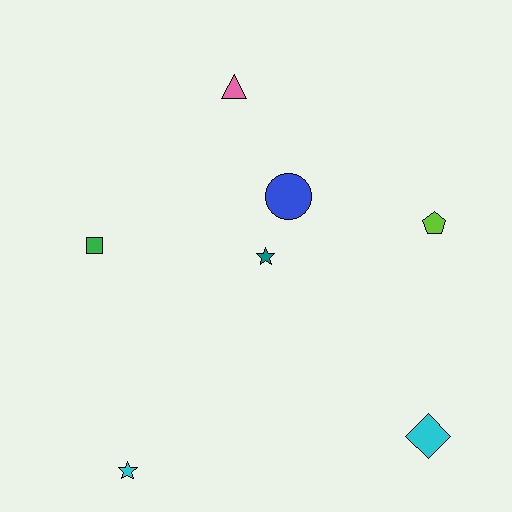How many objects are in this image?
There are 7 objects.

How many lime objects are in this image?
There is 1 lime object.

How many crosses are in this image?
There are no crosses.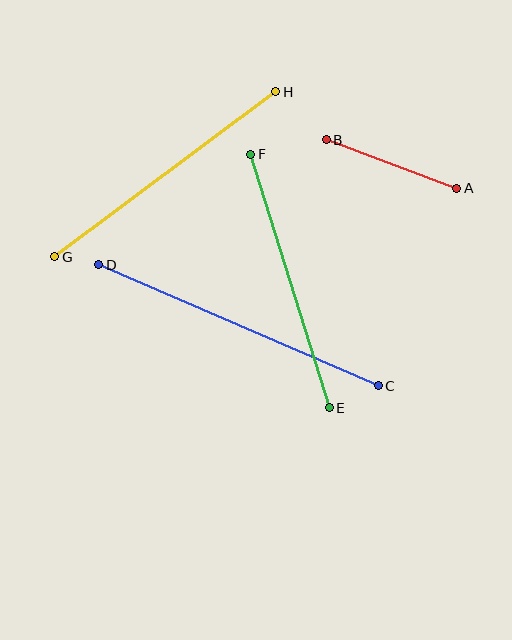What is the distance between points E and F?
The distance is approximately 266 pixels.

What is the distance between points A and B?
The distance is approximately 139 pixels.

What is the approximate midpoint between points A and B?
The midpoint is at approximately (391, 164) pixels.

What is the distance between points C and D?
The distance is approximately 305 pixels.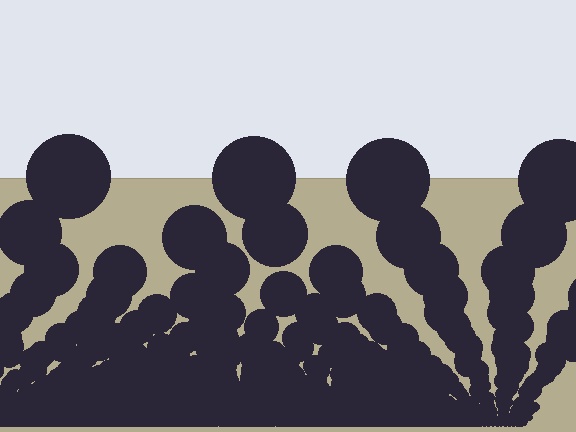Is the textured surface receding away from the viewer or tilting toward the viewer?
The surface appears to tilt toward the viewer. Texture elements get larger and sparser toward the top.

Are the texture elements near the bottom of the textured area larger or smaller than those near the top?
Smaller. The gradient is inverted — elements near the bottom are smaller and denser.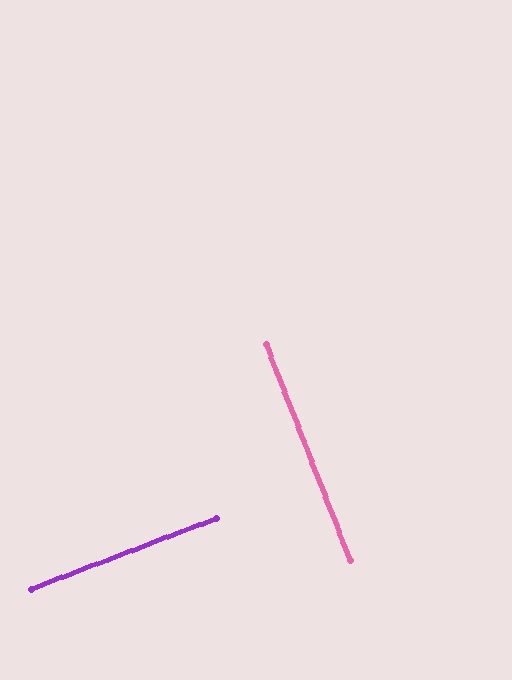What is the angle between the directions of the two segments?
Approximately 90 degrees.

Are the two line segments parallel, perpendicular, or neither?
Perpendicular — they meet at approximately 90°.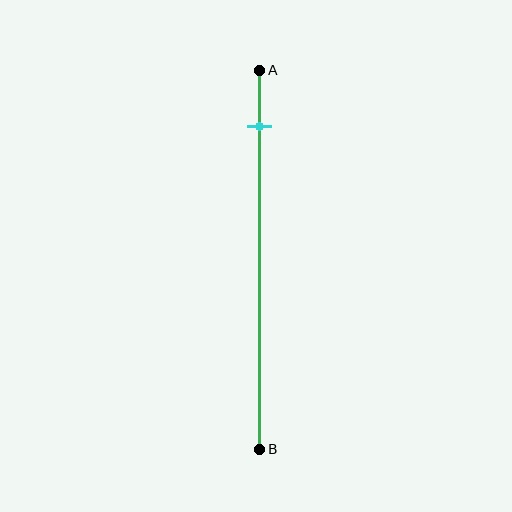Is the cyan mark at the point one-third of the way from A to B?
No, the mark is at about 15% from A, not at the 33% one-third point.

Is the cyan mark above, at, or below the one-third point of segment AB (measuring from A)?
The cyan mark is above the one-third point of segment AB.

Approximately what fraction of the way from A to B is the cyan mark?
The cyan mark is approximately 15% of the way from A to B.